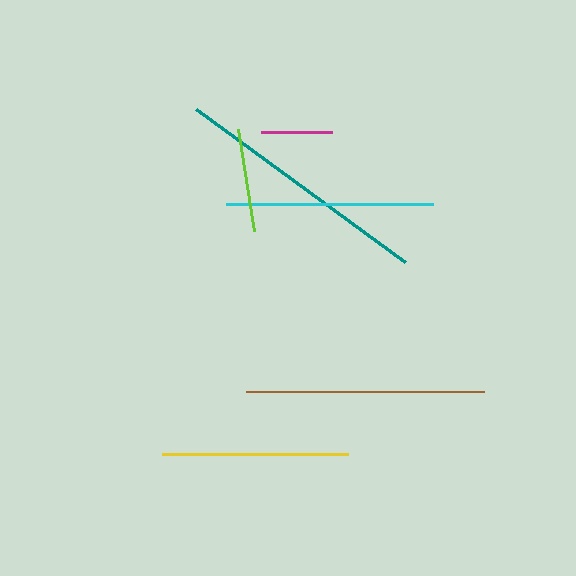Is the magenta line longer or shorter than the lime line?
The lime line is longer than the magenta line.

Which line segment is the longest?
The teal line is the longest at approximately 259 pixels.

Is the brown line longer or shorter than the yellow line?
The brown line is longer than the yellow line.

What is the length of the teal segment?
The teal segment is approximately 259 pixels long.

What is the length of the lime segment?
The lime segment is approximately 103 pixels long.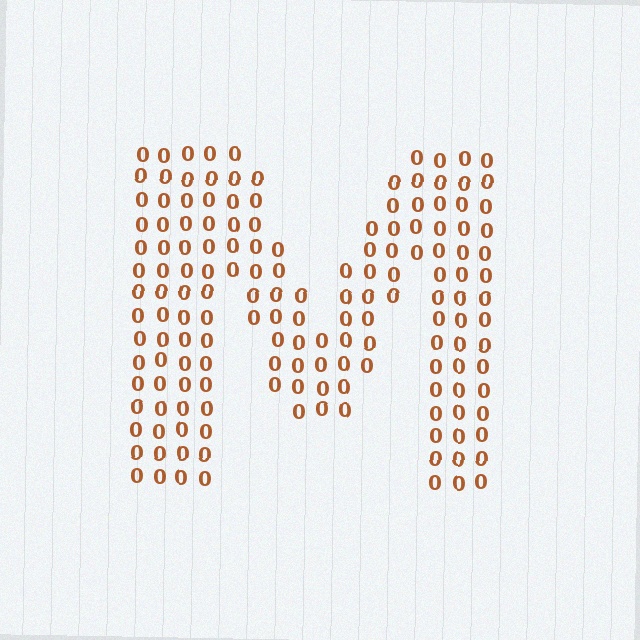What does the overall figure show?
The overall figure shows the letter M.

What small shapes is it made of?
It is made of small digit 0's.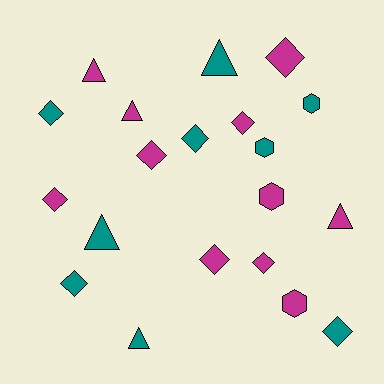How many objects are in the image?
There are 20 objects.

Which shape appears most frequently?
Diamond, with 10 objects.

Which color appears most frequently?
Magenta, with 11 objects.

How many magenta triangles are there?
There are 3 magenta triangles.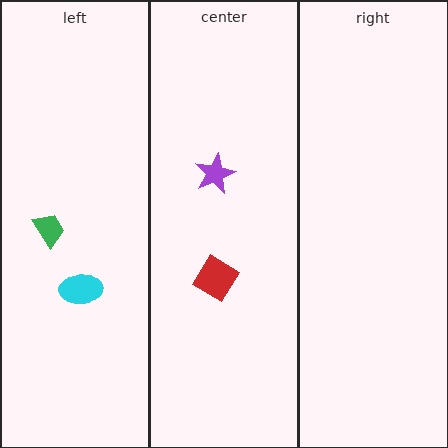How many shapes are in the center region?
2.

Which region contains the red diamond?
The center region.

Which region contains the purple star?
The center region.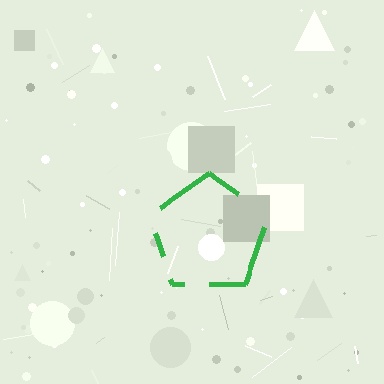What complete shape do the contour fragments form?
The contour fragments form a pentagon.